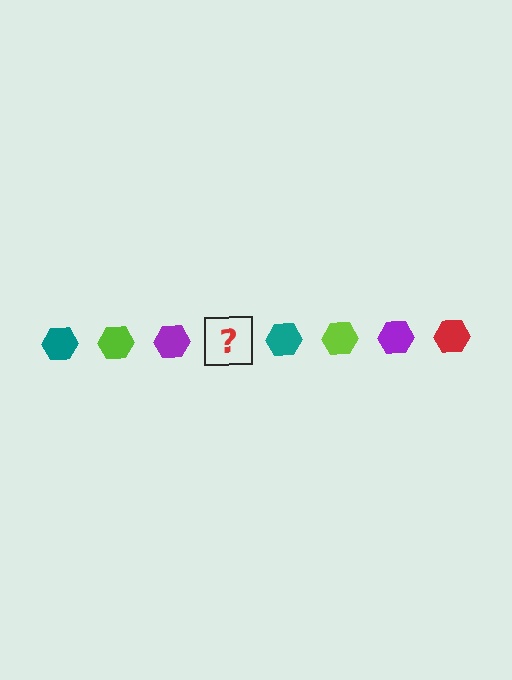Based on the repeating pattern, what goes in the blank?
The blank should be a red hexagon.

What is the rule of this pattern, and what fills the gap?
The rule is that the pattern cycles through teal, lime, purple, red hexagons. The gap should be filled with a red hexagon.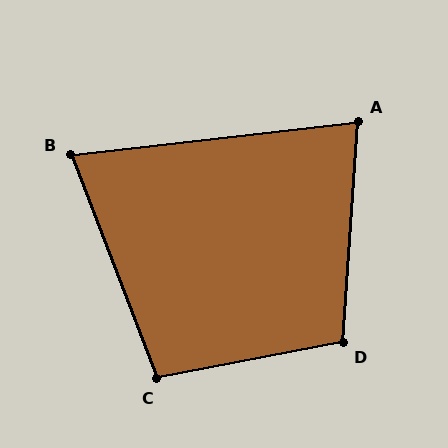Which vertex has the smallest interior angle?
B, at approximately 75 degrees.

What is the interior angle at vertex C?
Approximately 100 degrees (obtuse).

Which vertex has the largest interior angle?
D, at approximately 105 degrees.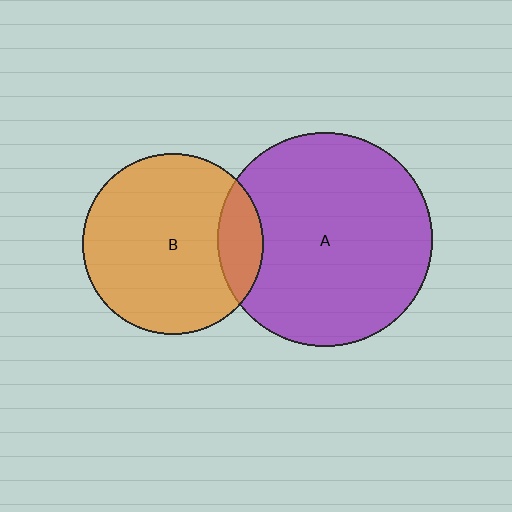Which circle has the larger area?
Circle A (purple).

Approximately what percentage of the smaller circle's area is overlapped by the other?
Approximately 15%.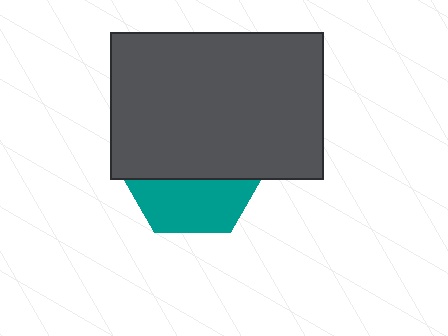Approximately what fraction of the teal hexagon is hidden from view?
Roughly 62% of the teal hexagon is hidden behind the dark gray rectangle.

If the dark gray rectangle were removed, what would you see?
You would see the complete teal hexagon.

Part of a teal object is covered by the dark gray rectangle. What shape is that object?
It is a hexagon.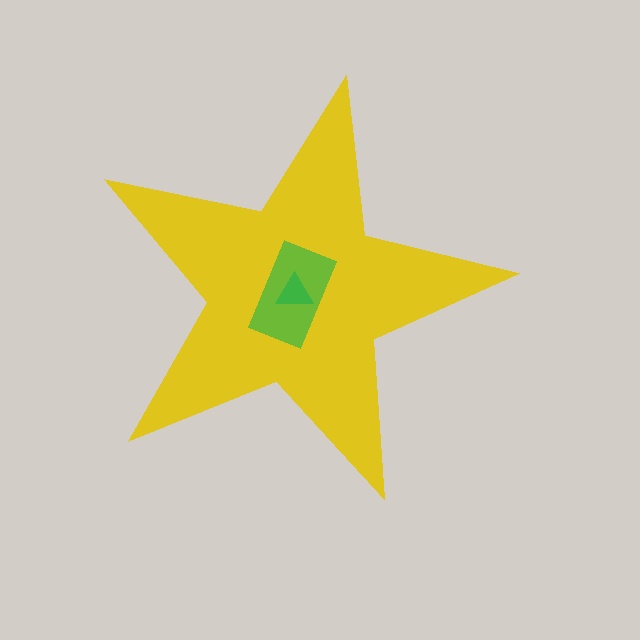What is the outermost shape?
The yellow star.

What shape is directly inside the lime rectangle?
The green triangle.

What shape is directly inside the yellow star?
The lime rectangle.